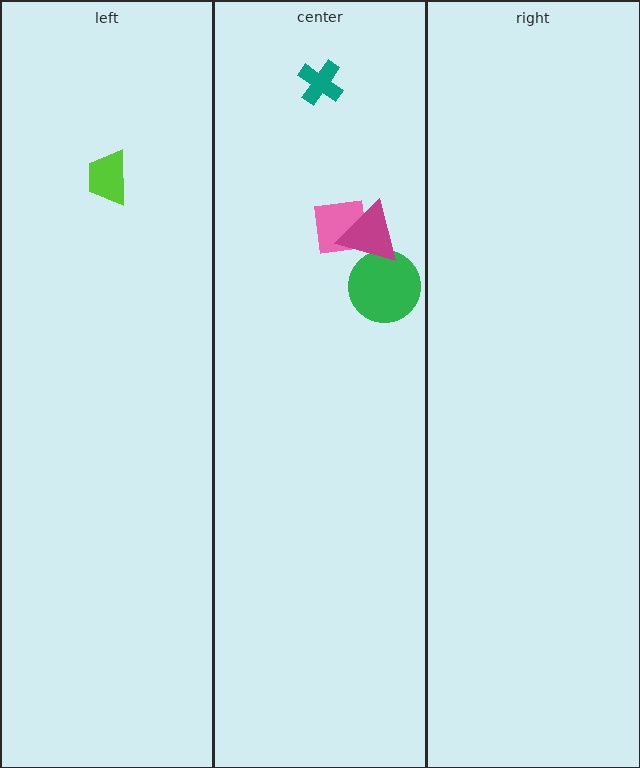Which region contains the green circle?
The center region.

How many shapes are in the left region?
1.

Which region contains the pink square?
The center region.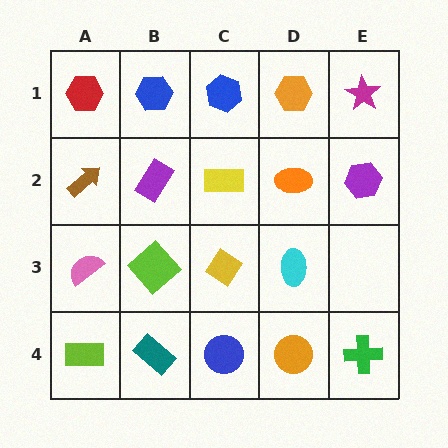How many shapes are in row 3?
4 shapes.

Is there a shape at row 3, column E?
No, that cell is empty.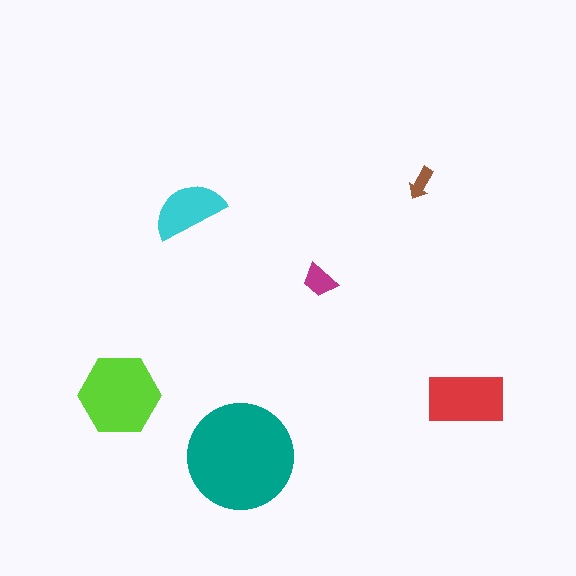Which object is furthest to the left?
The lime hexagon is leftmost.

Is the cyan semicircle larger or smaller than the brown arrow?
Larger.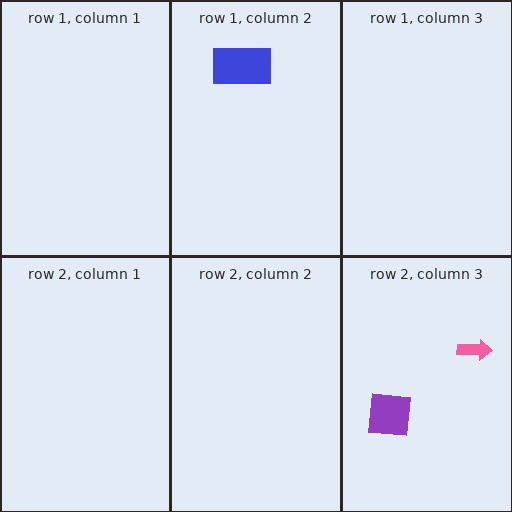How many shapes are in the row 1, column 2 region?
1.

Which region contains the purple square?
The row 2, column 3 region.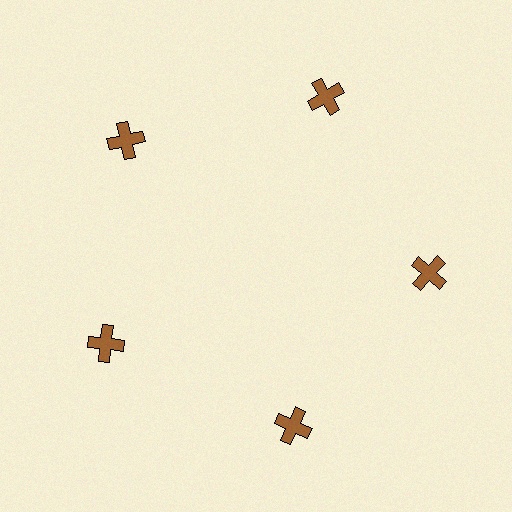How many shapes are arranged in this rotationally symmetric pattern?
There are 5 shapes, arranged in 5 groups of 1.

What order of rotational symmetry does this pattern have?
This pattern has 5-fold rotational symmetry.